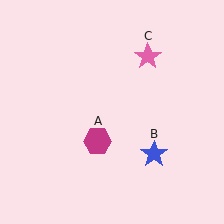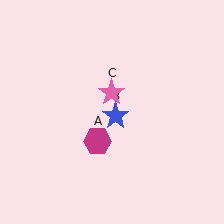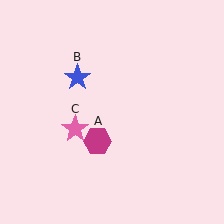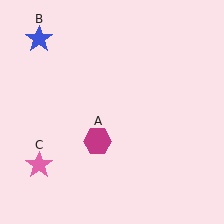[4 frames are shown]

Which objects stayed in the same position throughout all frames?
Magenta hexagon (object A) remained stationary.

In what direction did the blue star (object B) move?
The blue star (object B) moved up and to the left.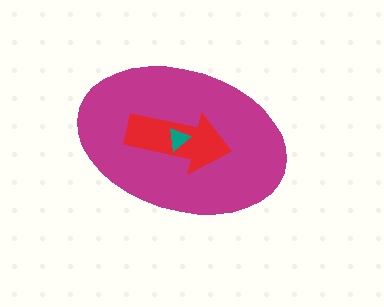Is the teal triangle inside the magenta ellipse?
Yes.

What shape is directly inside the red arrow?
The teal triangle.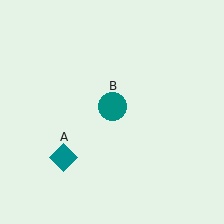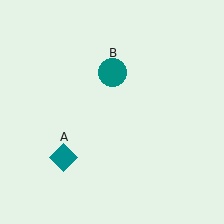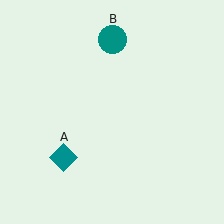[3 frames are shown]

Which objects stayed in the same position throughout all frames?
Teal diamond (object A) remained stationary.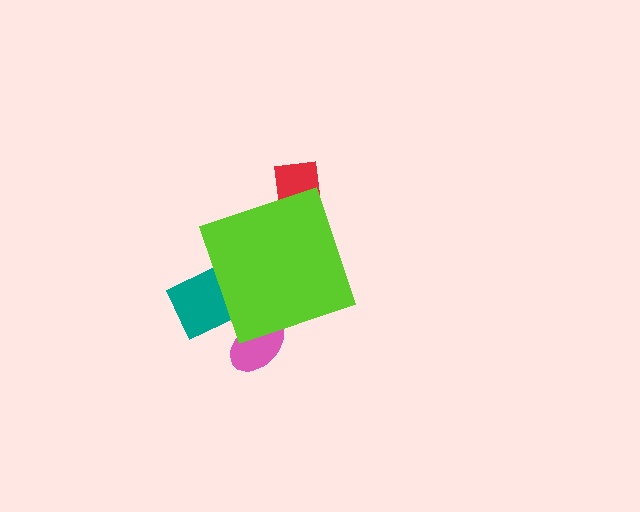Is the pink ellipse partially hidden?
Yes, the pink ellipse is partially hidden behind the lime diamond.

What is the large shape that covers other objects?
A lime diamond.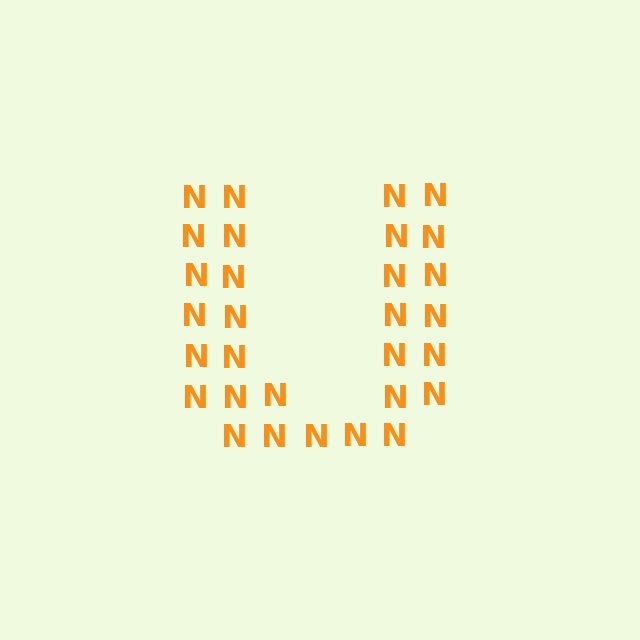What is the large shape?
The large shape is the letter U.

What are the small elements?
The small elements are letter N's.